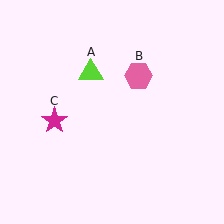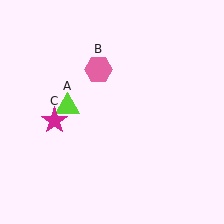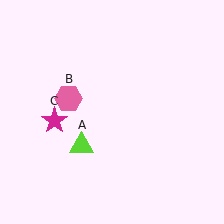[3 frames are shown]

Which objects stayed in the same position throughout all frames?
Magenta star (object C) remained stationary.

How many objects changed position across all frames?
2 objects changed position: lime triangle (object A), pink hexagon (object B).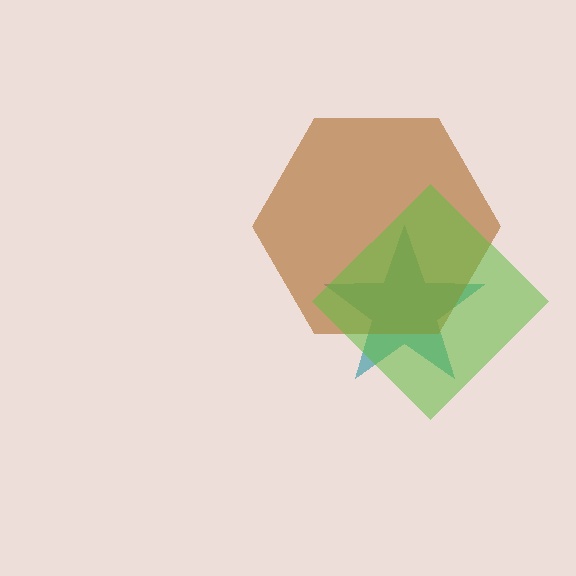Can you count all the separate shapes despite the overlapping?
Yes, there are 3 separate shapes.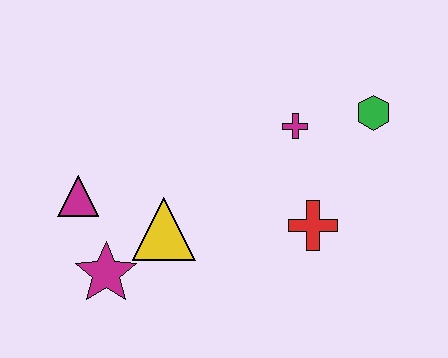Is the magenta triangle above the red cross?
Yes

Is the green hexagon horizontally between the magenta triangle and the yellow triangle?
No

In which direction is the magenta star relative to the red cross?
The magenta star is to the left of the red cross.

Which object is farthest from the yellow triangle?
The green hexagon is farthest from the yellow triangle.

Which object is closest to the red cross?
The magenta cross is closest to the red cross.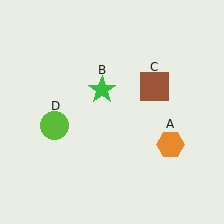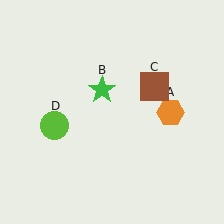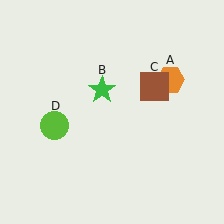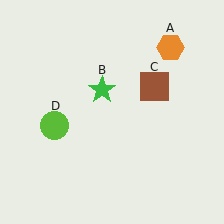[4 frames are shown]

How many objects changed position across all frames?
1 object changed position: orange hexagon (object A).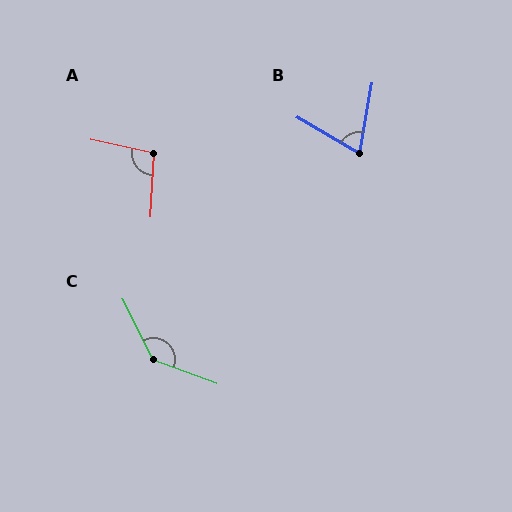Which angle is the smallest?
B, at approximately 70 degrees.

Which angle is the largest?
C, at approximately 136 degrees.